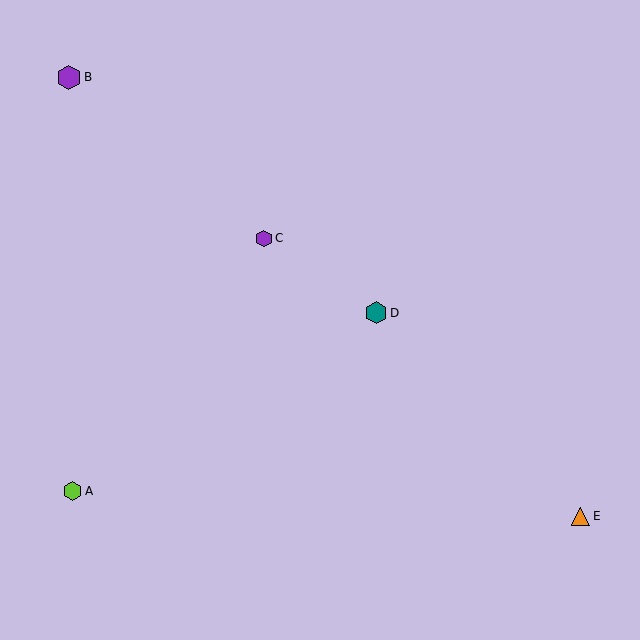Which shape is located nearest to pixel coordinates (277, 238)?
The purple hexagon (labeled C) at (264, 238) is nearest to that location.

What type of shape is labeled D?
Shape D is a teal hexagon.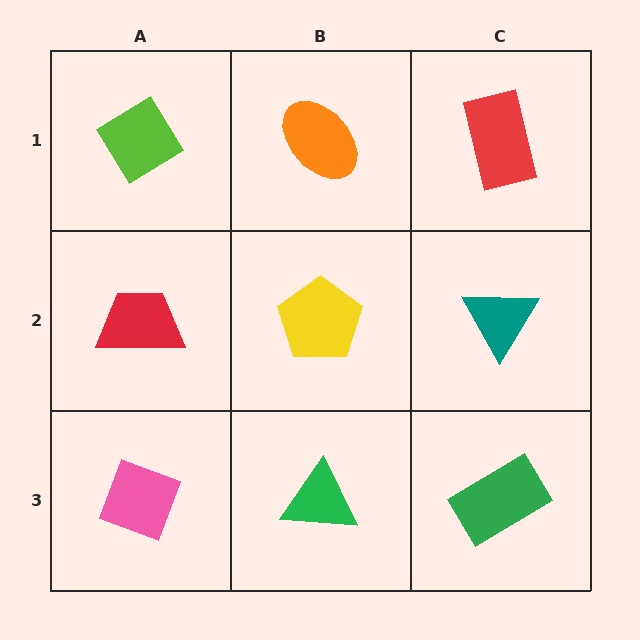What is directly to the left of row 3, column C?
A green triangle.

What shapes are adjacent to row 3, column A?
A red trapezoid (row 2, column A), a green triangle (row 3, column B).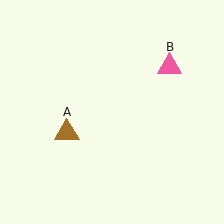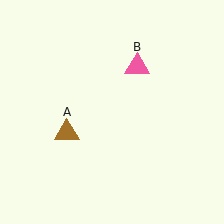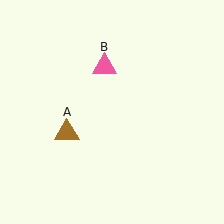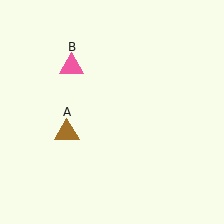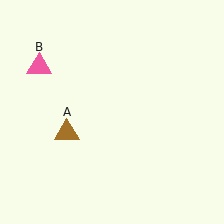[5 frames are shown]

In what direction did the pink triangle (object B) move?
The pink triangle (object B) moved left.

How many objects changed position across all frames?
1 object changed position: pink triangle (object B).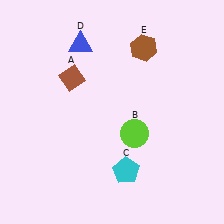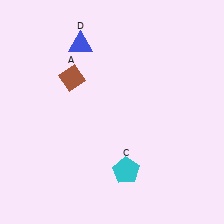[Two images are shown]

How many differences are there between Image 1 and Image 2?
There are 2 differences between the two images.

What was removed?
The lime circle (B), the brown hexagon (E) were removed in Image 2.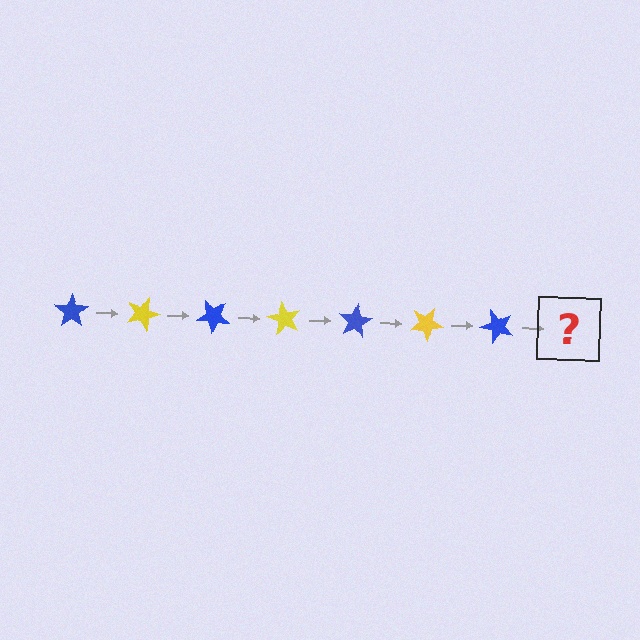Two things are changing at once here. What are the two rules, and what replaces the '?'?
The two rules are that it rotates 20 degrees each step and the color cycles through blue and yellow. The '?' should be a yellow star, rotated 140 degrees from the start.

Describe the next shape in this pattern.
It should be a yellow star, rotated 140 degrees from the start.